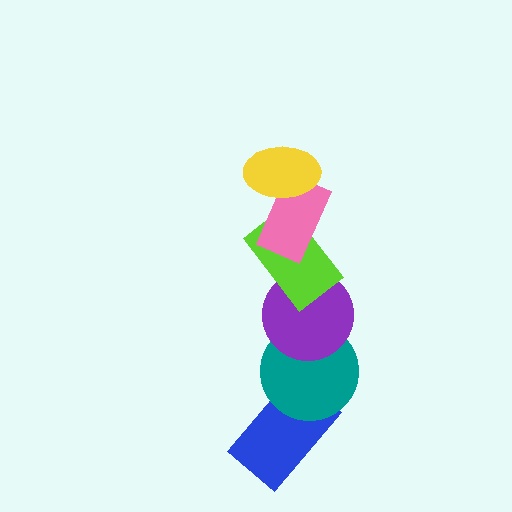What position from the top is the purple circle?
The purple circle is 4th from the top.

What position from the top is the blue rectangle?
The blue rectangle is 6th from the top.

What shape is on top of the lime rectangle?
The pink rectangle is on top of the lime rectangle.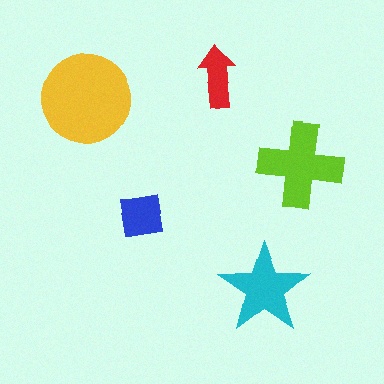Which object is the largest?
The yellow circle.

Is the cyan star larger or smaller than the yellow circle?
Smaller.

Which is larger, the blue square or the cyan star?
The cyan star.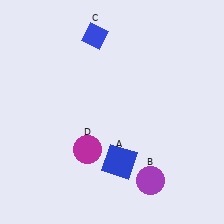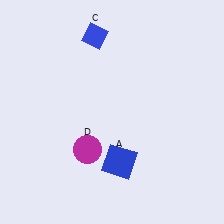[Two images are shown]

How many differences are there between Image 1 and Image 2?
There is 1 difference between the two images.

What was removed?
The purple circle (B) was removed in Image 2.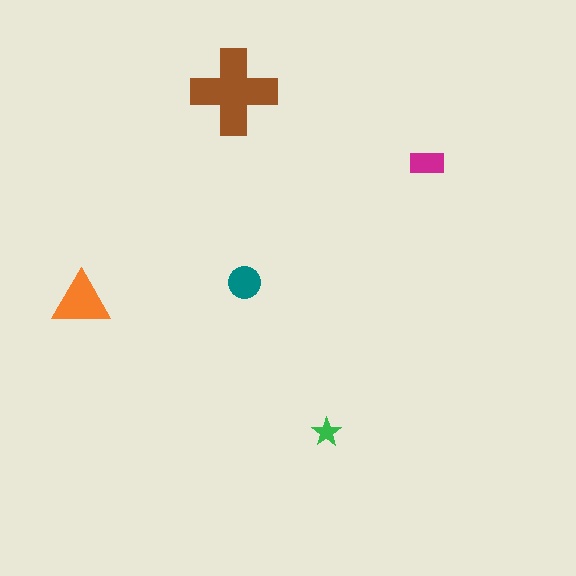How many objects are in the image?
There are 5 objects in the image.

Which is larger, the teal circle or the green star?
The teal circle.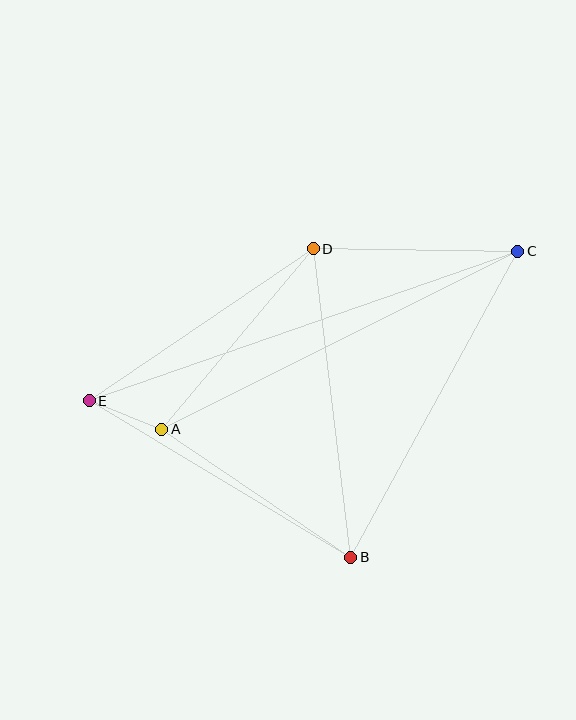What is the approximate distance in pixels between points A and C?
The distance between A and C is approximately 398 pixels.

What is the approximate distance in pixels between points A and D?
The distance between A and D is approximately 236 pixels.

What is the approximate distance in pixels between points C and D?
The distance between C and D is approximately 204 pixels.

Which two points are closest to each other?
Points A and E are closest to each other.